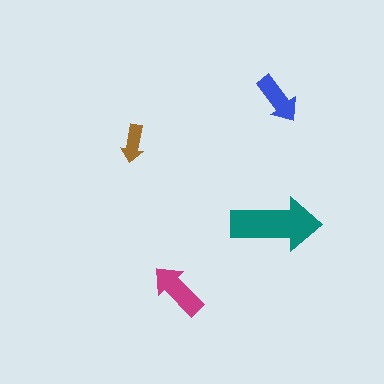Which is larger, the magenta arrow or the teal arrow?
The teal one.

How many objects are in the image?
There are 4 objects in the image.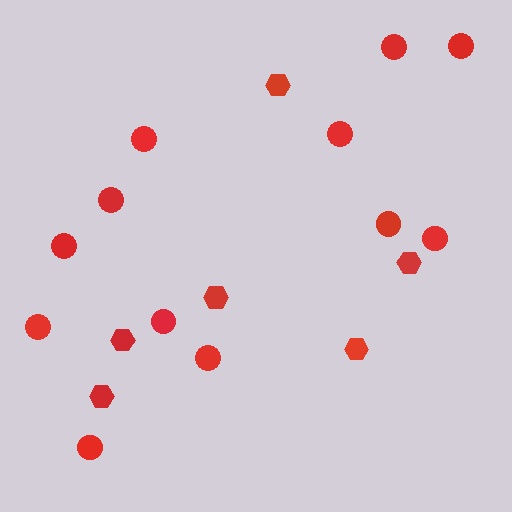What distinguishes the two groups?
There are 2 groups: one group of hexagons (6) and one group of circles (12).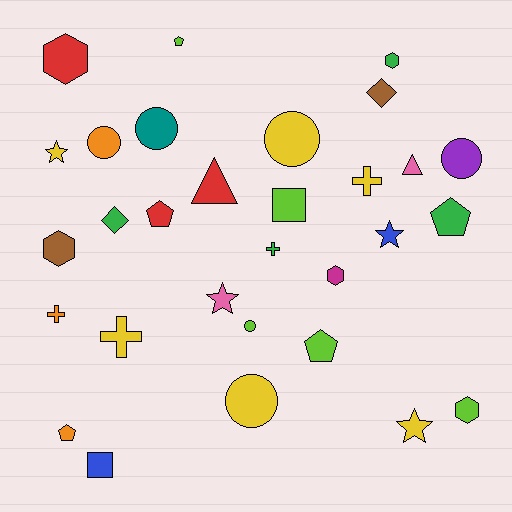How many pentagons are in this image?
There are 5 pentagons.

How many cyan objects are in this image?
There are no cyan objects.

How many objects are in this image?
There are 30 objects.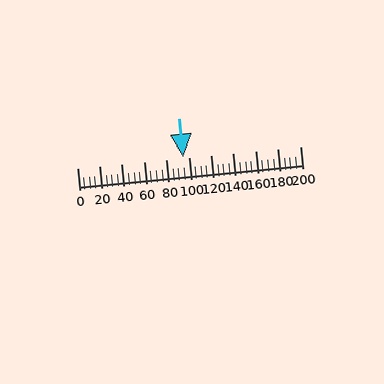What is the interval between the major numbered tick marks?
The major tick marks are spaced 20 units apart.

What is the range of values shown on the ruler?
The ruler shows values from 0 to 200.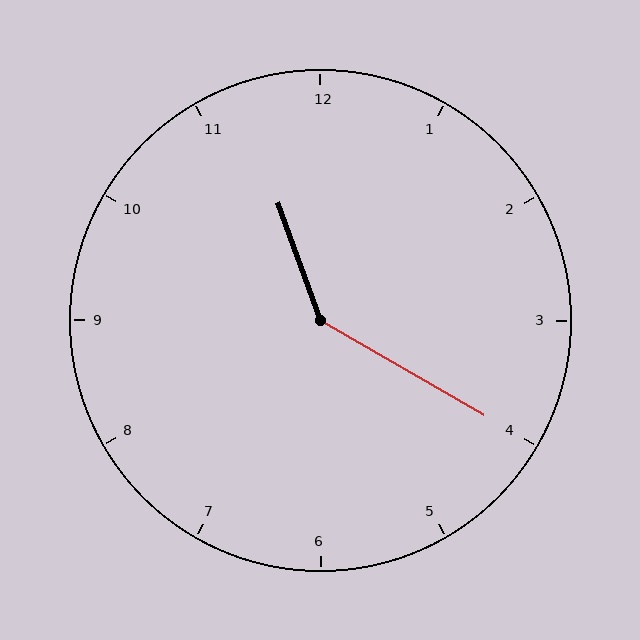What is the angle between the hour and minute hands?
Approximately 140 degrees.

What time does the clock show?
11:20.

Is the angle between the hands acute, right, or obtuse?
It is obtuse.